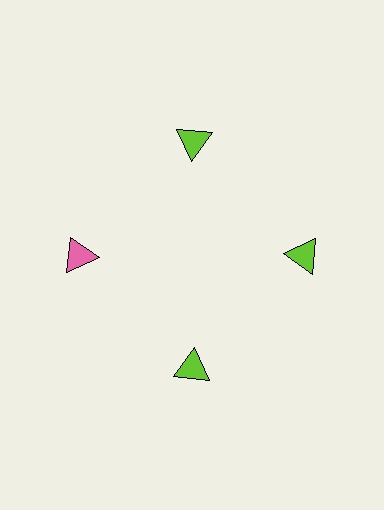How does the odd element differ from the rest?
It has a different color: pink instead of lime.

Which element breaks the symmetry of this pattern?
The pink triangle at roughly the 9 o'clock position breaks the symmetry. All other shapes are lime triangles.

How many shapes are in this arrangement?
There are 4 shapes arranged in a ring pattern.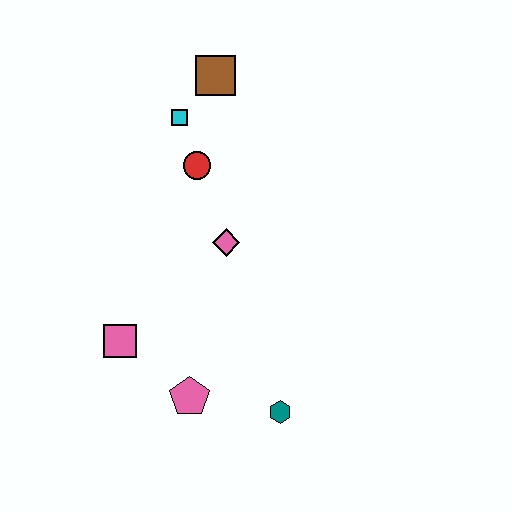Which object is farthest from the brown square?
The teal hexagon is farthest from the brown square.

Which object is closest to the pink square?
The pink pentagon is closest to the pink square.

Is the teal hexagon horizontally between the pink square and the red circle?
No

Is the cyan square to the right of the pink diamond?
No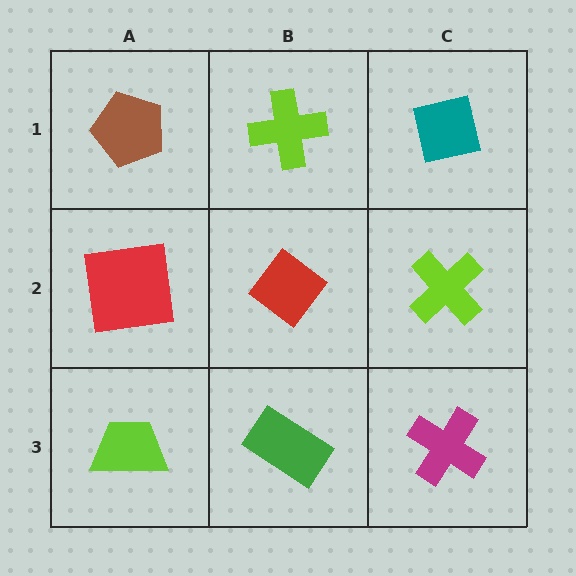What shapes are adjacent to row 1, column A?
A red square (row 2, column A), a lime cross (row 1, column B).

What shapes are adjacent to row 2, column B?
A lime cross (row 1, column B), a green rectangle (row 3, column B), a red square (row 2, column A), a lime cross (row 2, column C).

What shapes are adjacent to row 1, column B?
A red diamond (row 2, column B), a brown pentagon (row 1, column A), a teal square (row 1, column C).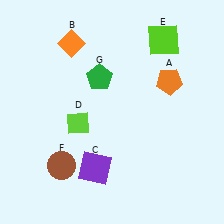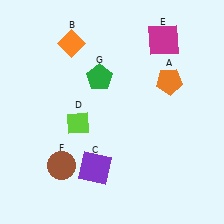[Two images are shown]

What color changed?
The square (E) changed from lime in Image 1 to magenta in Image 2.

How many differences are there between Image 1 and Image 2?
There is 1 difference between the two images.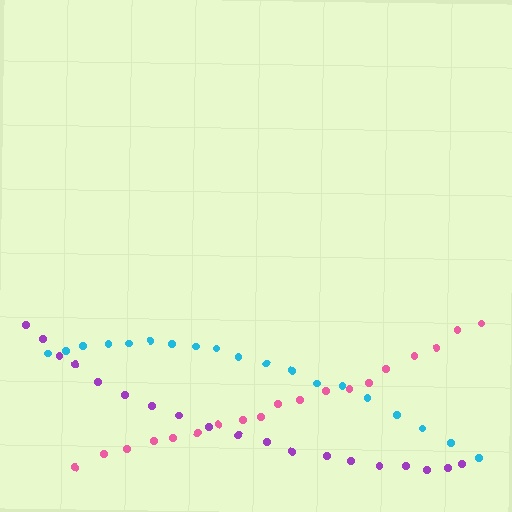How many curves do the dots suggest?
There are 3 distinct paths.